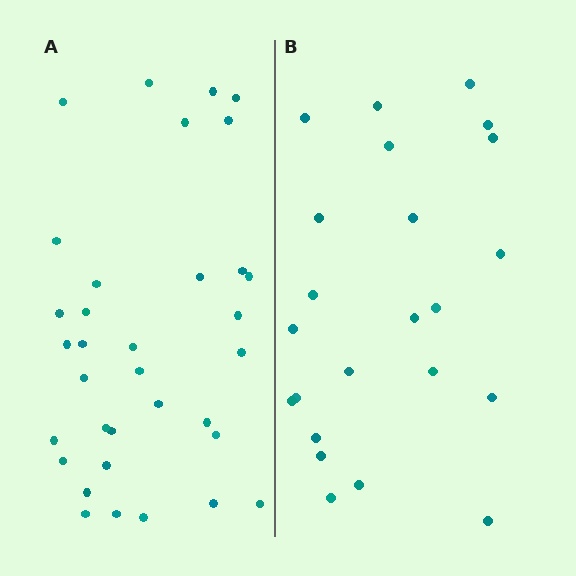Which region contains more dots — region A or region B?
Region A (the left region) has more dots.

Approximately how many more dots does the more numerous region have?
Region A has roughly 12 or so more dots than region B.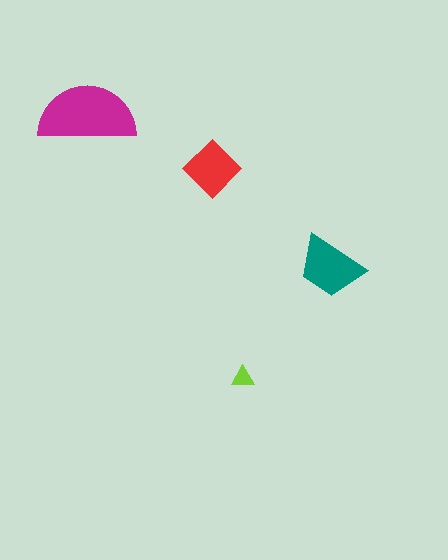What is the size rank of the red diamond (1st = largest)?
3rd.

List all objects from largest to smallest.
The magenta semicircle, the teal trapezoid, the red diamond, the lime triangle.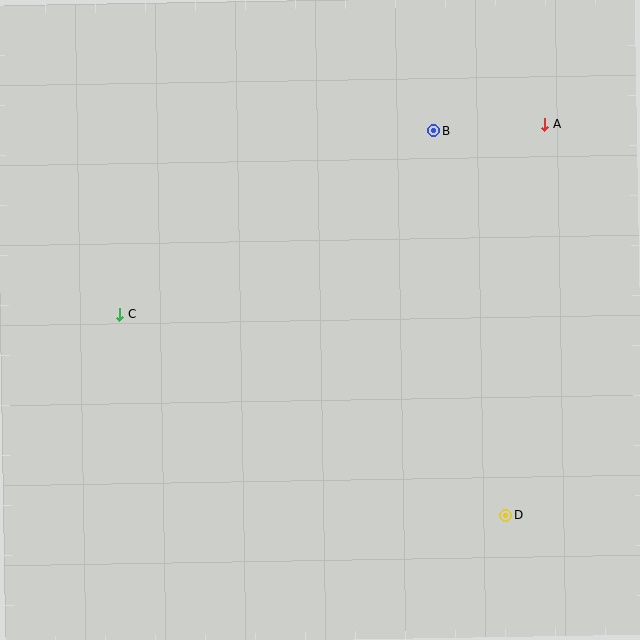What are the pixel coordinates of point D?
Point D is at (506, 515).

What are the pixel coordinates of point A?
Point A is at (544, 124).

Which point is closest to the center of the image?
Point C at (119, 315) is closest to the center.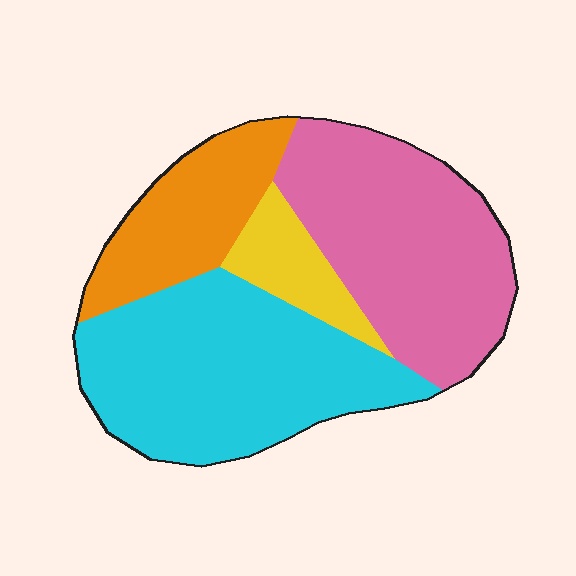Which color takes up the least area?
Yellow, at roughly 10%.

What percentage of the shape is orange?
Orange takes up between a sixth and a third of the shape.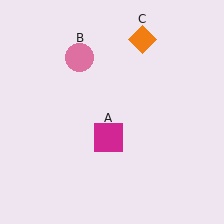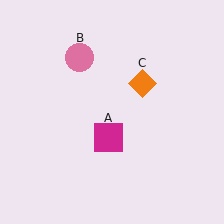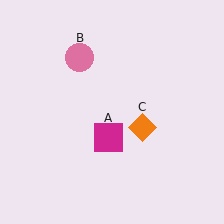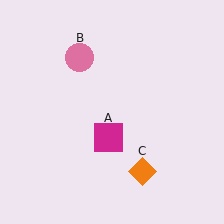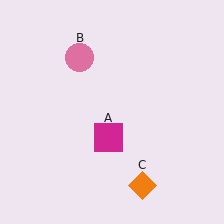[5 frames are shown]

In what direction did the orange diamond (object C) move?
The orange diamond (object C) moved down.